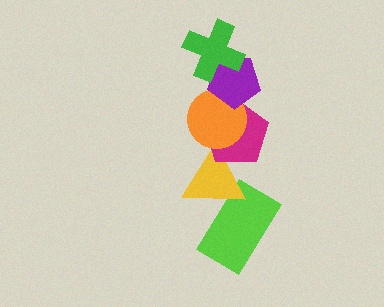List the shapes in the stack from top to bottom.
From top to bottom: the green cross, the purple pentagon, the orange circle, the magenta pentagon, the yellow triangle, the lime rectangle.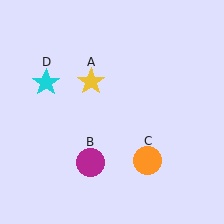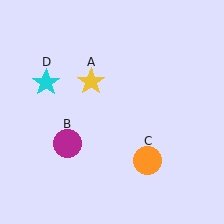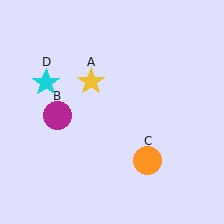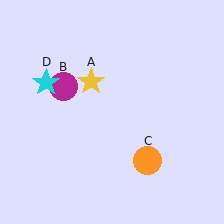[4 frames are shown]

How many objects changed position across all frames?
1 object changed position: magenta circle (object B).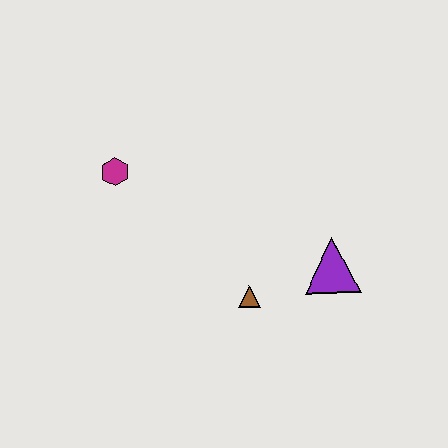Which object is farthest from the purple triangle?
The magenta hexagon is farthest from the purple triangle.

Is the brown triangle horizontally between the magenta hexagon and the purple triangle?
Yes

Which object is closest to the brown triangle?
The purple triangle is closest to the brown triangle.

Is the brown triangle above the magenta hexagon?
No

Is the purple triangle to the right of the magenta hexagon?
Yes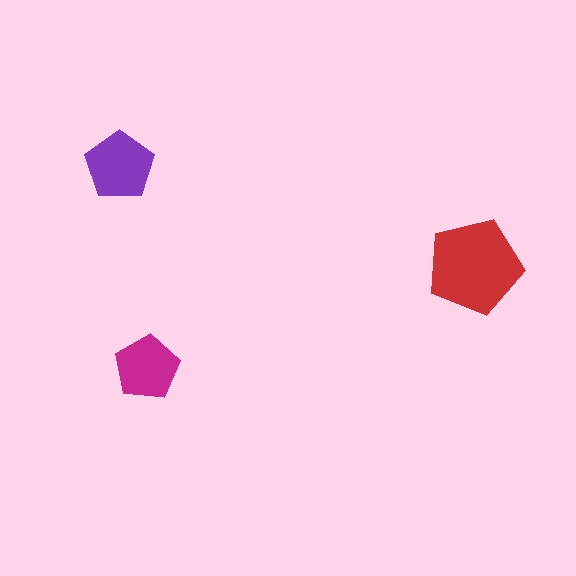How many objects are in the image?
There are 3 objects in the image.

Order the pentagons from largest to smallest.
the red one, the purple one, the magenta one.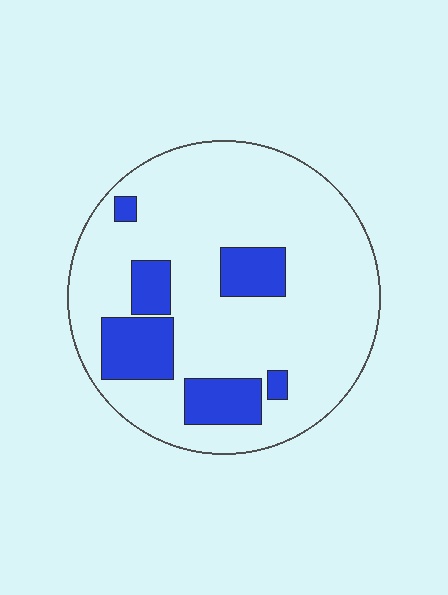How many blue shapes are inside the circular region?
6.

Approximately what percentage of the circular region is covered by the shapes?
Approximately 20%.